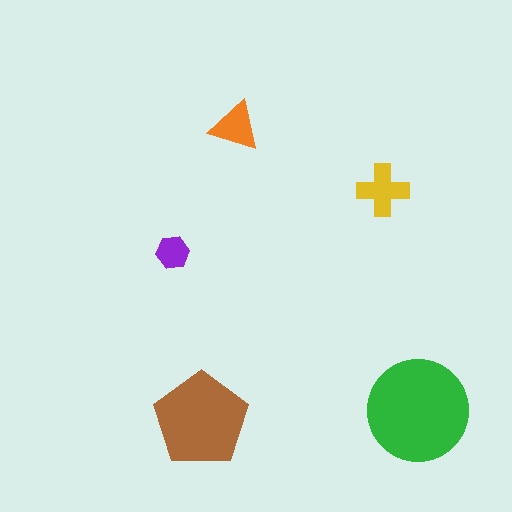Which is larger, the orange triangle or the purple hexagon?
The orange triangle.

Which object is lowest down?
The brown pentagon is bottommost.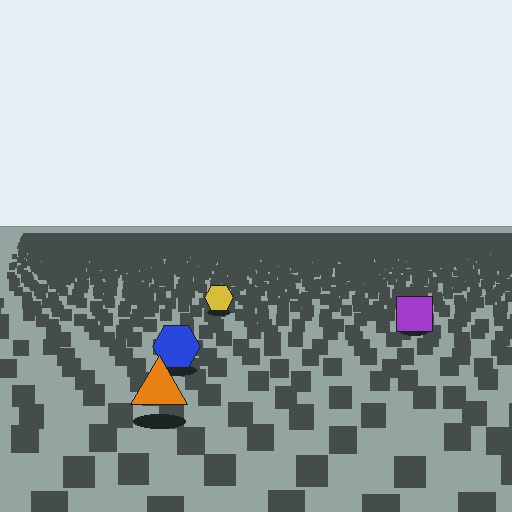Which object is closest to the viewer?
The orange triangle is closest. The texture marks near it are larger and more spread out.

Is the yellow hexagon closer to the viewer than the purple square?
No. The purple square is closer — you can tell from the texture gradient: the ground texture is coarser near it.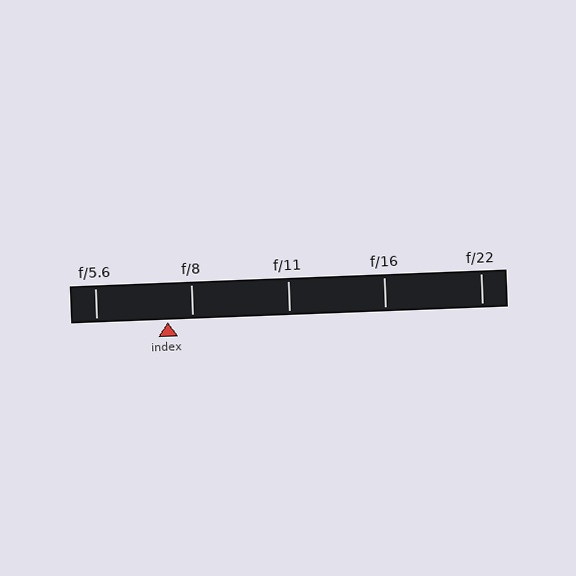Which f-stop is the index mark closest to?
The index mark is closest to f/8.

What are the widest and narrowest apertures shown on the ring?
The widest aperture shown is f/5.6 and the narrowest is f/22.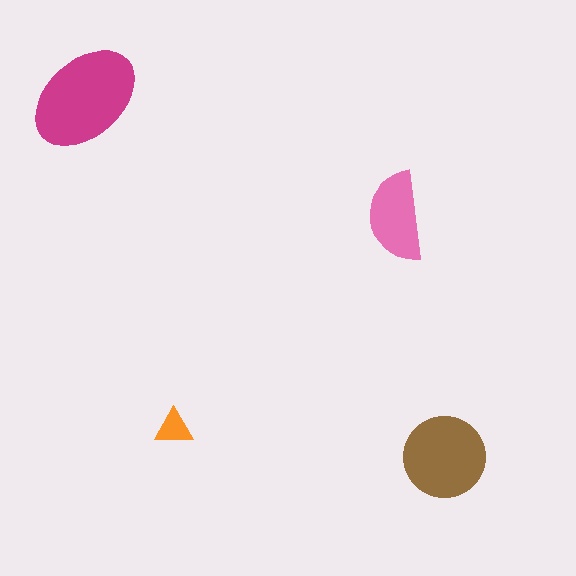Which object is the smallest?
The orange triangle.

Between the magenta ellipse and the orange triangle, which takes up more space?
The magenta ellipse.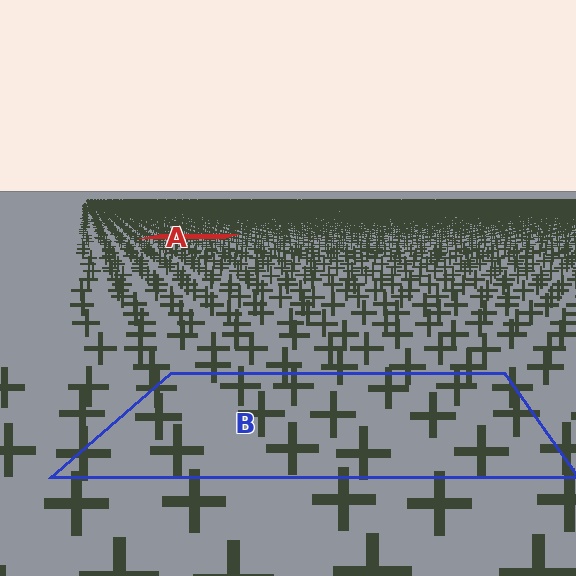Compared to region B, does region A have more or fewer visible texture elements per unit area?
Region A has more texture elements per unit area — they are packed more densely because it is farther away.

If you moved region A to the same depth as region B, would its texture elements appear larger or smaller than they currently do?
They would appear larger. At a closer depth, the same texture elements are projected at a bigger on-screen size.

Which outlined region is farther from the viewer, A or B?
Region A is farther from the viewer — the texture elements inside it appear smaller and more densely packed.